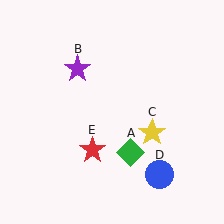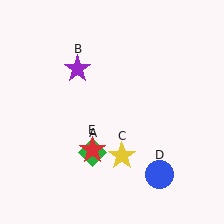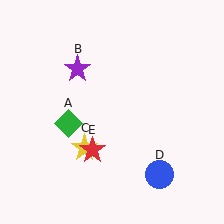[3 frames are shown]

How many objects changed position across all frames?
2 objects changed position: green diamond (object A), yellow star (object C).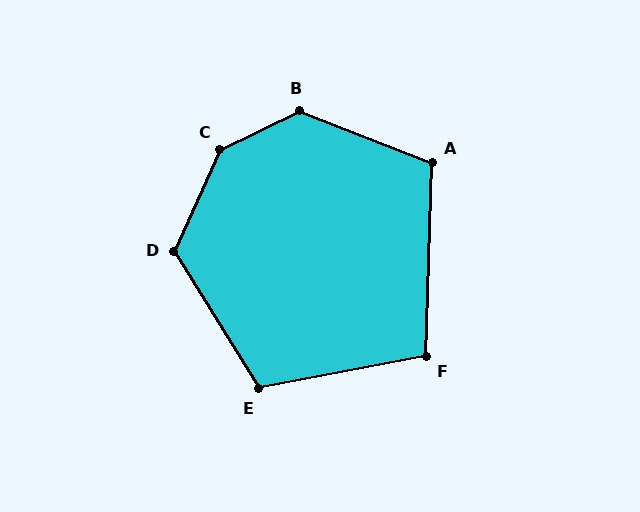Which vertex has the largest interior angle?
C, at approximately 140 degrees.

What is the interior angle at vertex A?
Approximately 109 degrees (obtuse).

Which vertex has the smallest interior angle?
F, at approximately 103 degrees.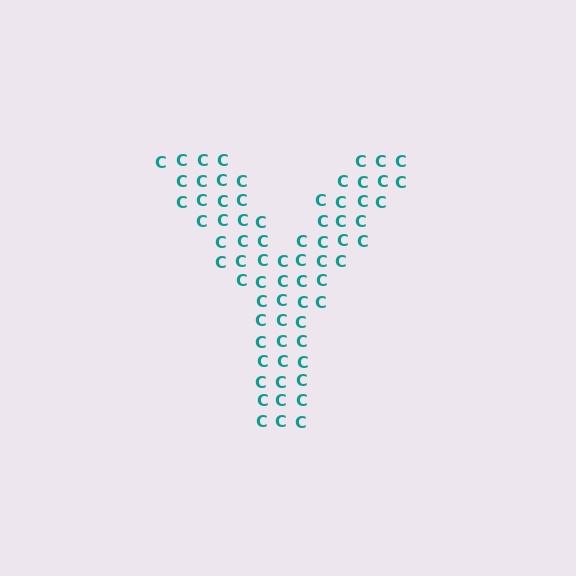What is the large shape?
The large shape is the letter Y.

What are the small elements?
The small elements are letter C's.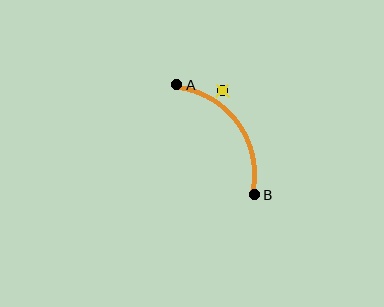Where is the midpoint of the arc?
The arc midpoint is the point on the curve farthest from the straight line joining A and B. It sits above and to the right of that line.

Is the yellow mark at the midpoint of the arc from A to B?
No — the yellow mark does not lie on the arc at all. It sits slightly outside the curve.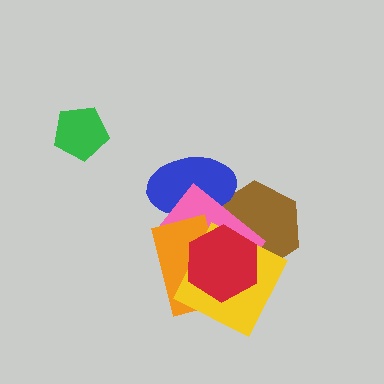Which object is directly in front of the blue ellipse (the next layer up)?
The pink rectangle is directly in front of the blue ellipse.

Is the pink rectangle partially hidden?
Yes, it is partially covered by another shape.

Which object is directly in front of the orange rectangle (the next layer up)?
The yellow square is directly in front of the orange rectangle.